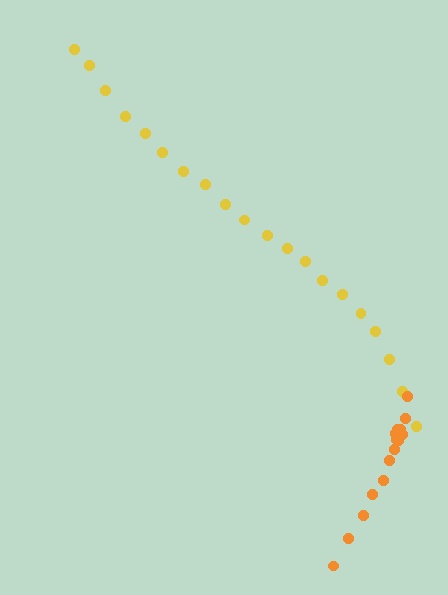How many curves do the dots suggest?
There are 2 distinct paths.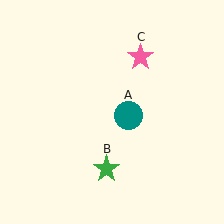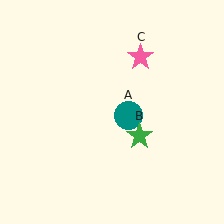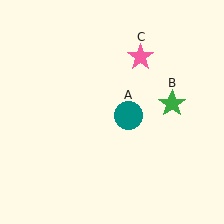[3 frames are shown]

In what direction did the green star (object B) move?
The green star (object B) moved up and to the right.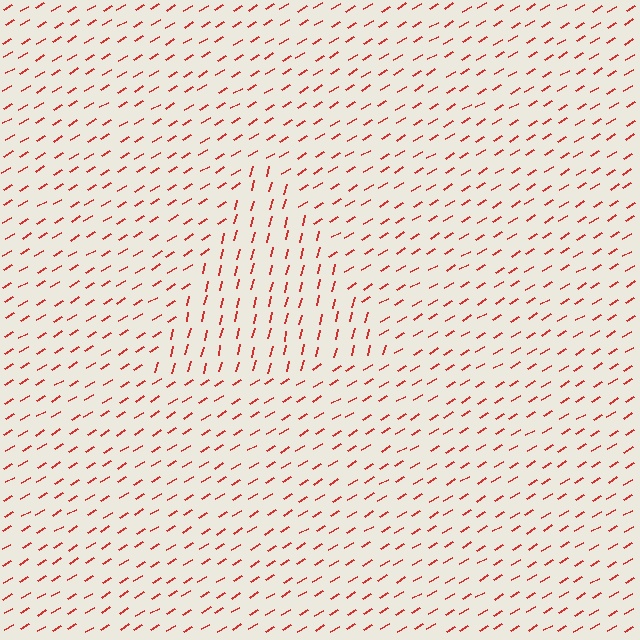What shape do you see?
I see a triangle.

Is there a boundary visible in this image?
Yes, there is a texture boundary formed by a change in line orientation.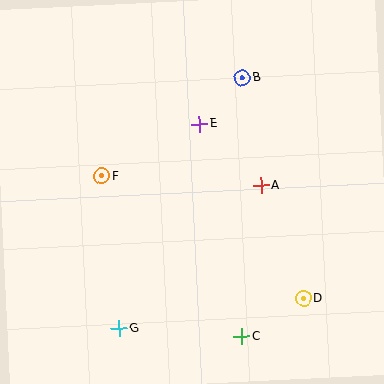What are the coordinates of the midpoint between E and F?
The midpoint between E and F is at (151, 150).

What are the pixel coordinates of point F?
Point F is at (102, 176).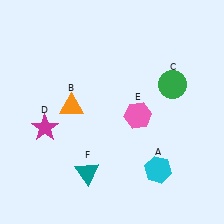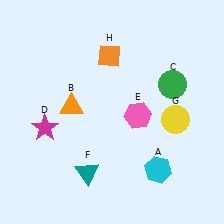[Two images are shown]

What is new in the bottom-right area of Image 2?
A yellow circle (G) was added in the bottom-right area of Image 2.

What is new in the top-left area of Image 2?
An orange diamond (H) was added in the top-left area of Image 2.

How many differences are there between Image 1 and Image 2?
There are 2 differences between the two images.